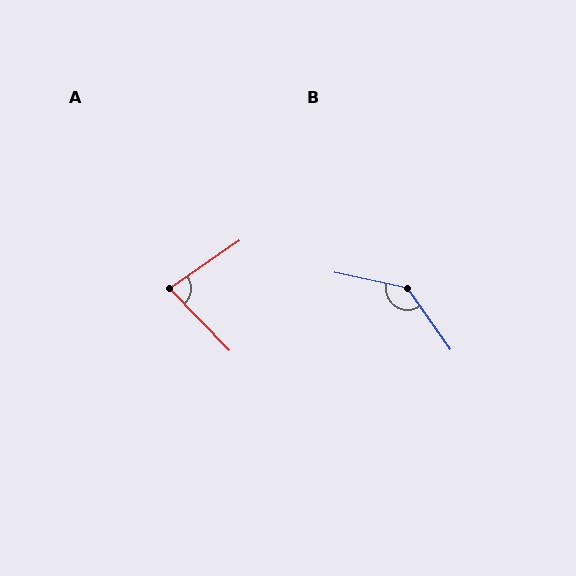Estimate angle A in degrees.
Approximately 80 degrees.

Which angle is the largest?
B, at approximately 137 degrees.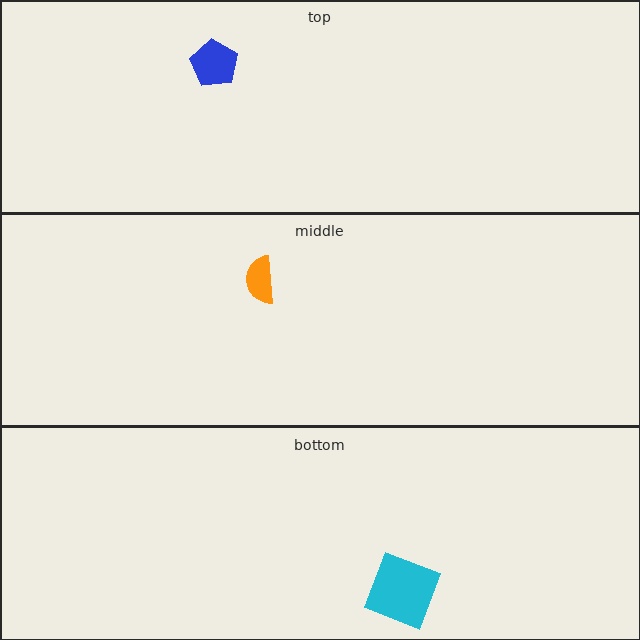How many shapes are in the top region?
1.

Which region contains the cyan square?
The bottom region.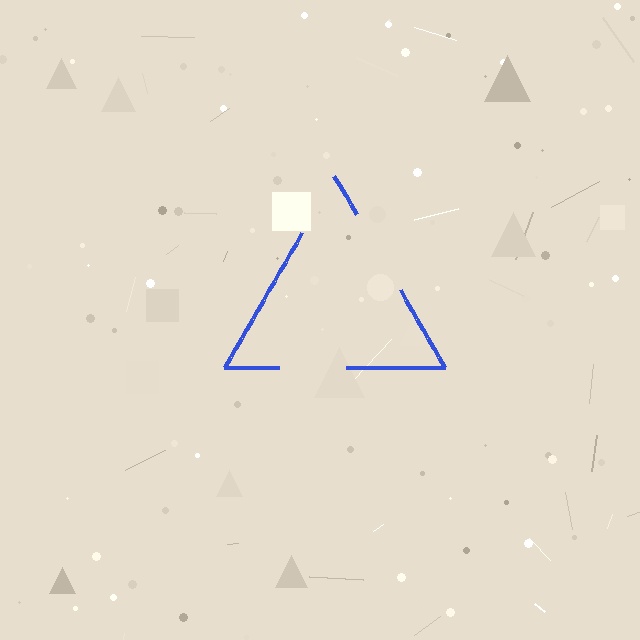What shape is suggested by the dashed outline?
The dashed outline suggests a triangle.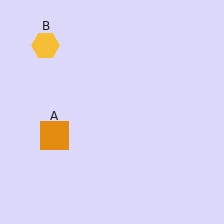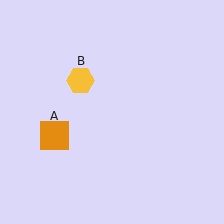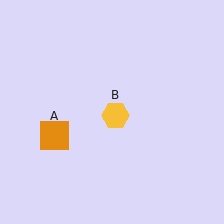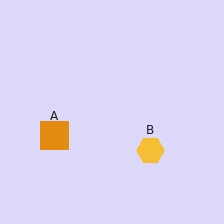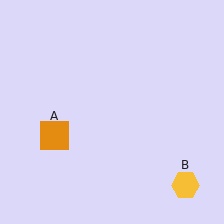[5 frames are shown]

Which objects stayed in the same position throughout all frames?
Orange square (object A) remained stationary.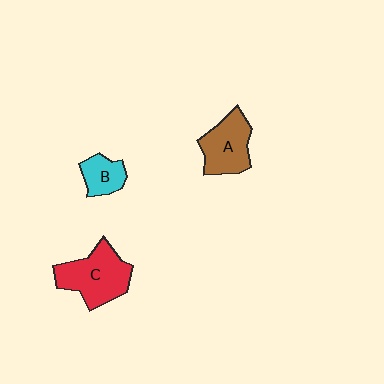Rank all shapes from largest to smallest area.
From largest to smallest: C (red), A (brown), B (cyan).